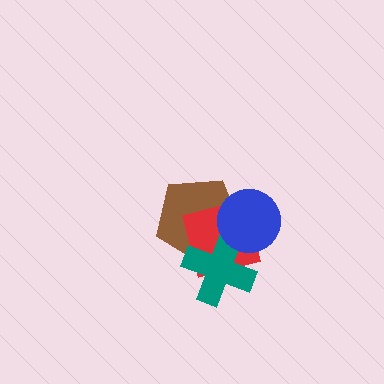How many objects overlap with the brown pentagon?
3 objects overlap with the brown pentagon.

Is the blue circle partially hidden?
No, no other shape covers it.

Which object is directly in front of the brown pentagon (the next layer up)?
The red square is directly in front of the brown pentagon.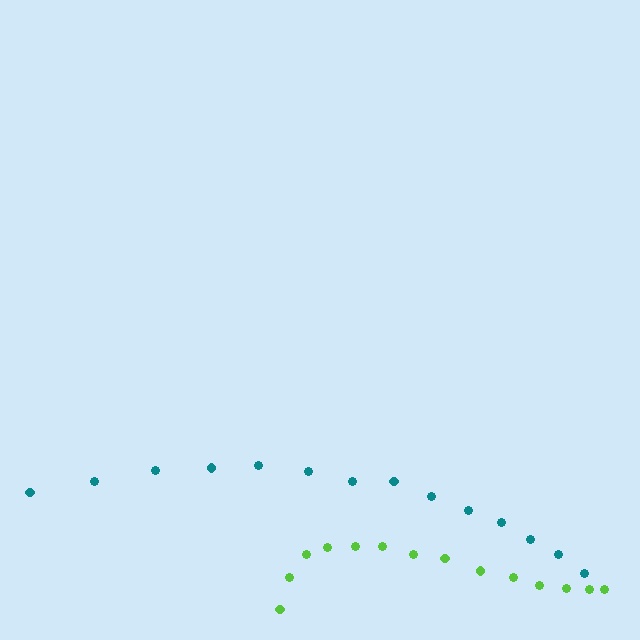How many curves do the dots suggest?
There are 2 distinct paths.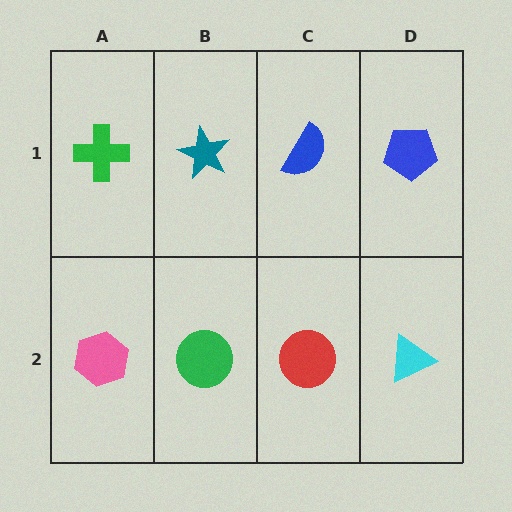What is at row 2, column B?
A green circle.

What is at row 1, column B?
A teal star.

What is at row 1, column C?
A blue semicircle.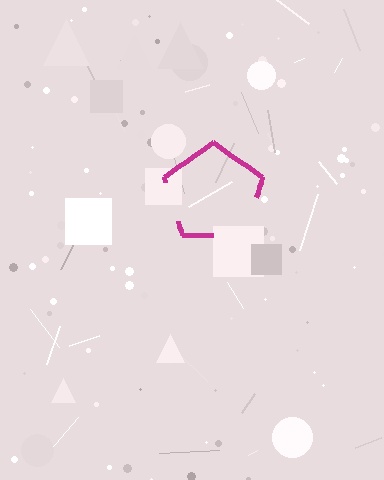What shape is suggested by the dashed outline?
The dashed outline suggests a pentagon.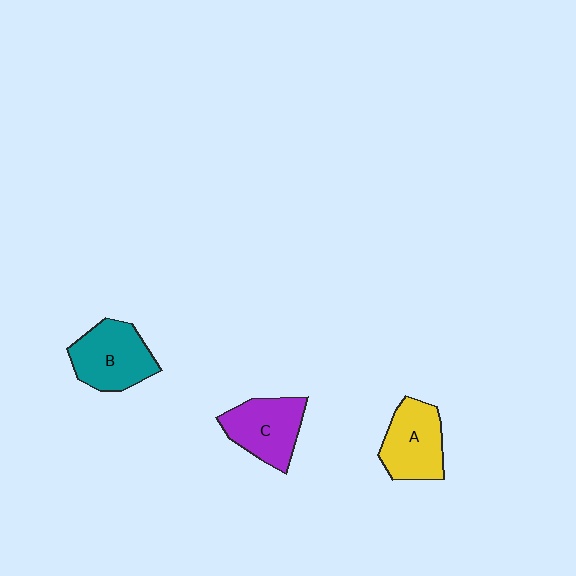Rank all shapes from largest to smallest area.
From largest to smallest: B (teal), C (purple), A (yellow).